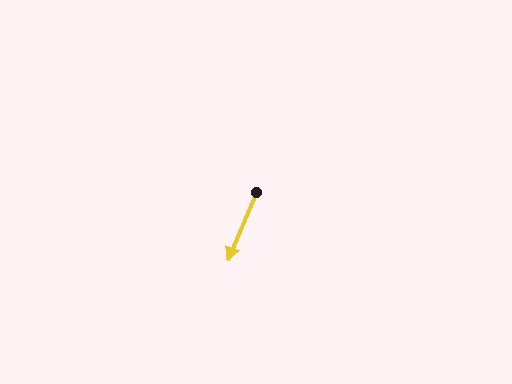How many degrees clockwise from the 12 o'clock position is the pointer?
Approximately 203 degrees.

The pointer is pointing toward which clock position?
Roughly 7 o'clock.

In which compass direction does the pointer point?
Southwest.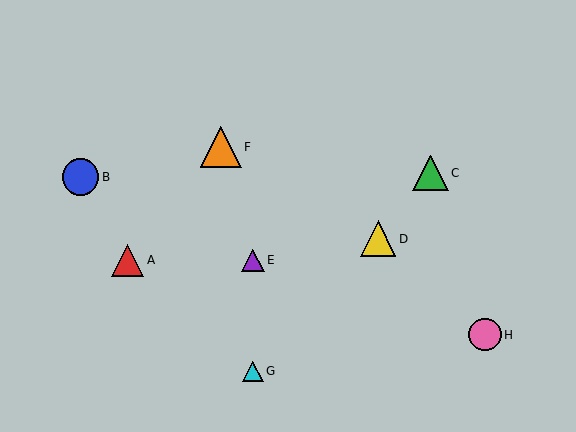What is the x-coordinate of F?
Object F is at x≈221.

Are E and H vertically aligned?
No, E is at x≈253 and H is at x≈485.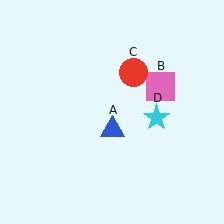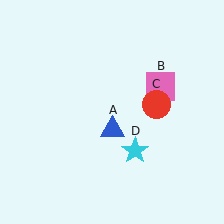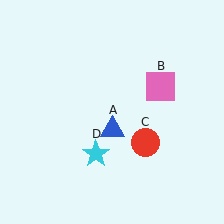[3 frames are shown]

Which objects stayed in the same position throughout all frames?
Blue triangle (object A) and pink square (object B) remained stationary.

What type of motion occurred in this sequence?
The red circle (object C), cyan star (object D) rotated clockwise around the center of the scene.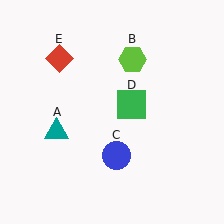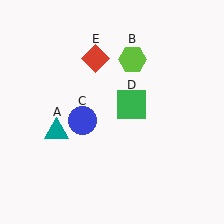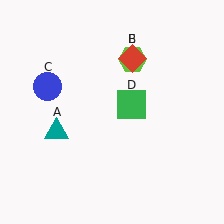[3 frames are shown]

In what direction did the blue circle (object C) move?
The blue circle (object C) moved up and to the left.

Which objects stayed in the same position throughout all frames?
Teal triangle (object A) and lime hexagon (object B) and green square (object D) remained stationary.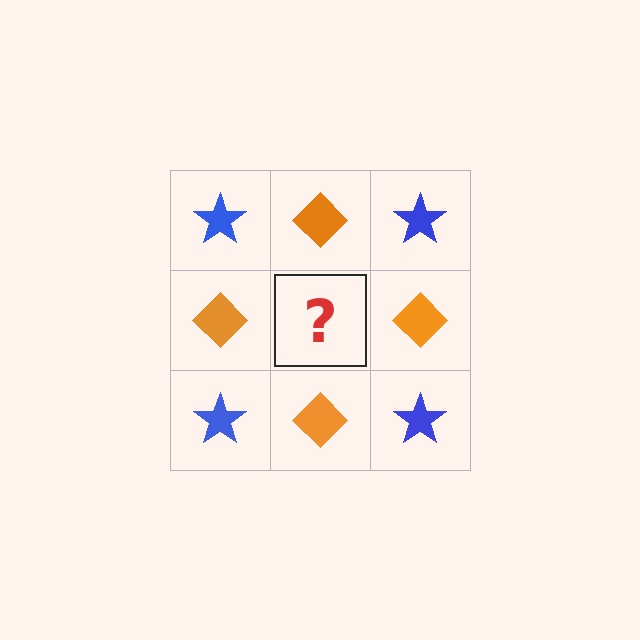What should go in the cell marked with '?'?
The missing cell should contain a blue star.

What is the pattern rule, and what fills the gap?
The rule is that it alternates blue star and orange diamond in a checkerboard pattern. The gap should be filled with a blue star.